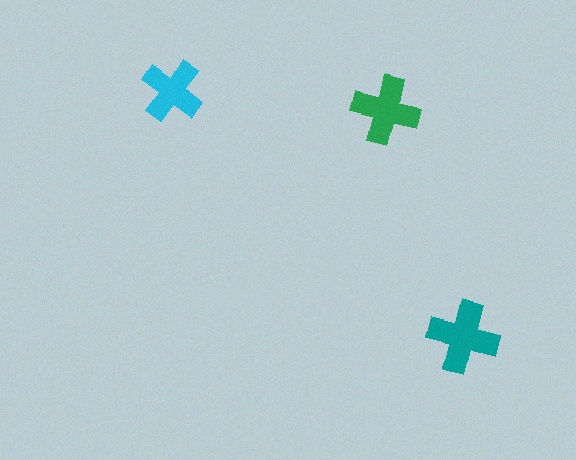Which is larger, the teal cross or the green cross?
The teal one.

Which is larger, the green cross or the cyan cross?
The green one.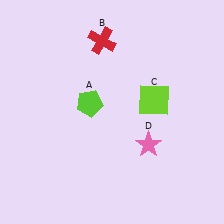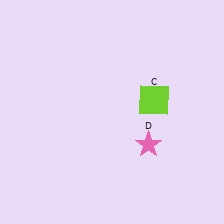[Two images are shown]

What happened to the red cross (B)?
The red cross (B) was removed in Image 2. It was in the top-left area of Image 1.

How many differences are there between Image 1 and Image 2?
There are 2 differences between the two images.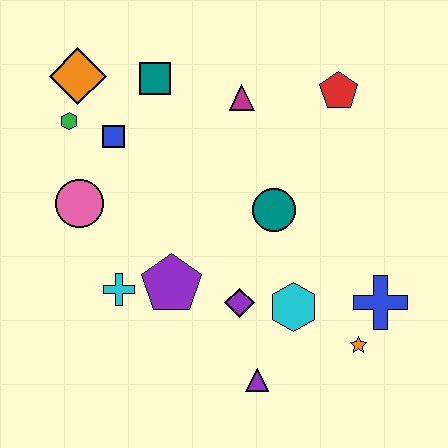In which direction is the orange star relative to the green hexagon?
The orange star is to the right of the green hexagon.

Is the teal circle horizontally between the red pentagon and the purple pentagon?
Yes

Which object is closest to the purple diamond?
The cyan hexagon is closest to the purple diamond.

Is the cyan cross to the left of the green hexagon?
No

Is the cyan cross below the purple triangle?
No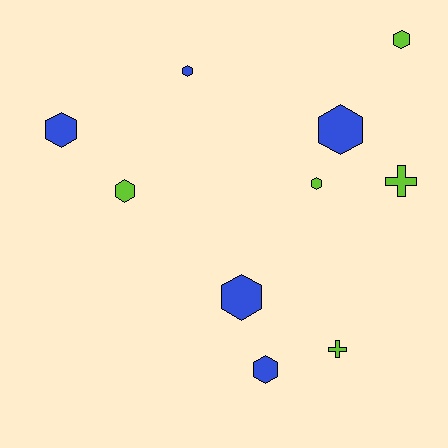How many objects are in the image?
There are 10 objects.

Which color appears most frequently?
Lime, with 5 objects.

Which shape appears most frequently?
Hexagon, with 8 objects.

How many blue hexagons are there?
There are 5 blue hexagons.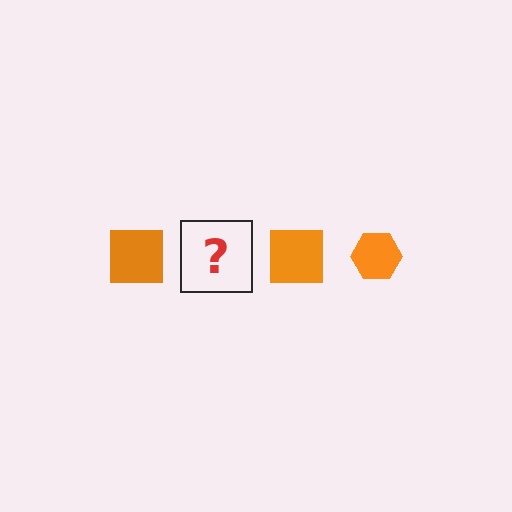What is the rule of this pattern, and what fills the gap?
The rule is that the pattern cycles through square, hexagon shapes in orange. The gap should be filled with an orange hexagon.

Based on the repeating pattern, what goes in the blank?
The blank should be an orange hexagon.